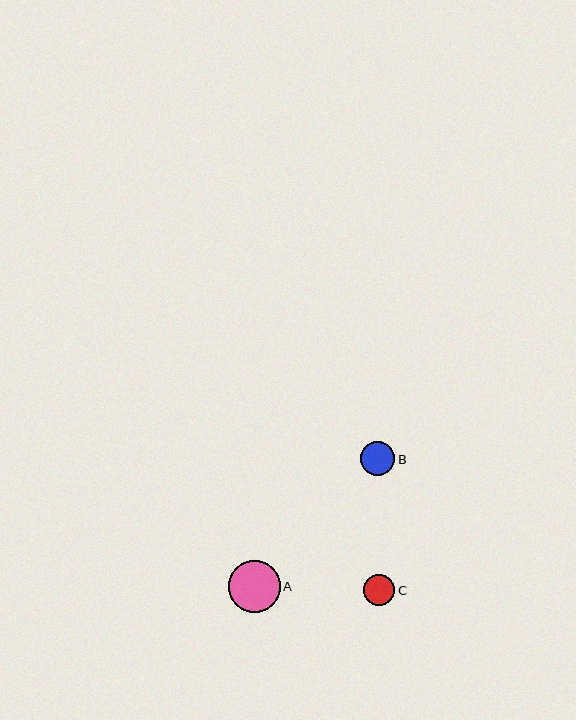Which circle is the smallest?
Circle C is the smallest with a size of approximately 31 pixels.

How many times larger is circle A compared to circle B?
Circle A is approximately 1.5 times the size of circle B.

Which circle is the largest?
Circle A is the largest with a size of approximately 51 pixels.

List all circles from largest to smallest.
From largest to smallest: A, B, C.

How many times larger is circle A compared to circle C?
Circle A is approximately 1.7 times the size of circle C.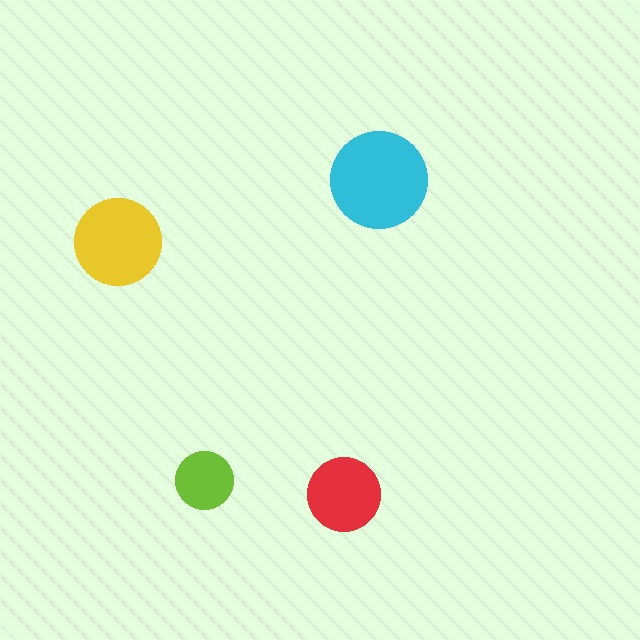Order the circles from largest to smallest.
the cyan one, the yellow one, the red one, the lime one.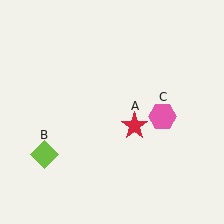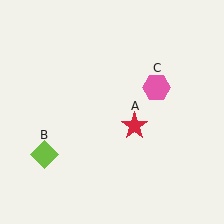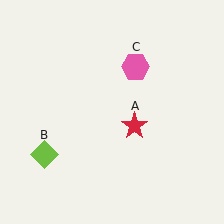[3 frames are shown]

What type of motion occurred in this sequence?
The pink hexagon (object C) rotated counterclockwise around the center of the scene.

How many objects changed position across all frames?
1 object changed position: pink hexagon (object C).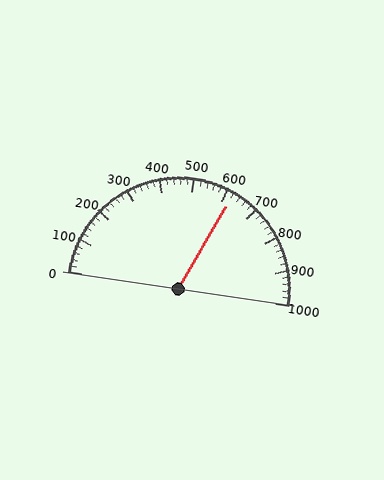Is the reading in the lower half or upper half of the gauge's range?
The reading is in the upper half of the range (0 to 1000).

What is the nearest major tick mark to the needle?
The nearest major tick mark is 600.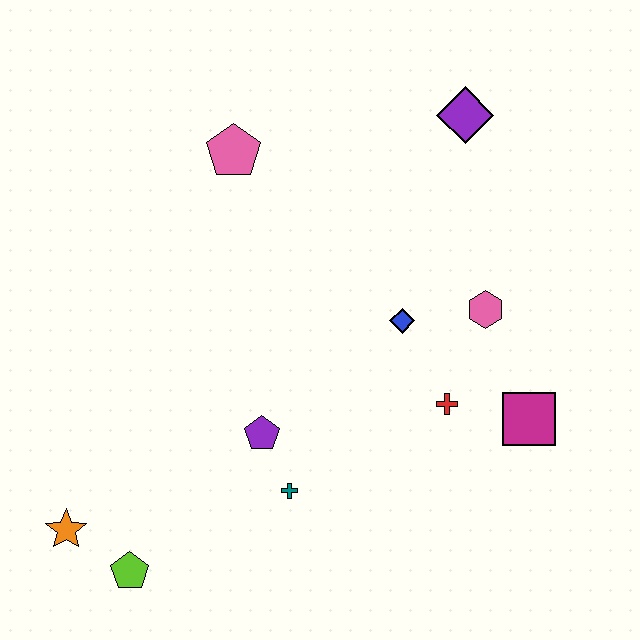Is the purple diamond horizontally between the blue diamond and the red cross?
No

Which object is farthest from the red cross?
The orange star is farthest from the red cross.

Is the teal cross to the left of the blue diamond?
Yes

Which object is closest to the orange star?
The lime pentagon is closest to the orange star.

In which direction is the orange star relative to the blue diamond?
The orange star is to the left of the blue diamond.